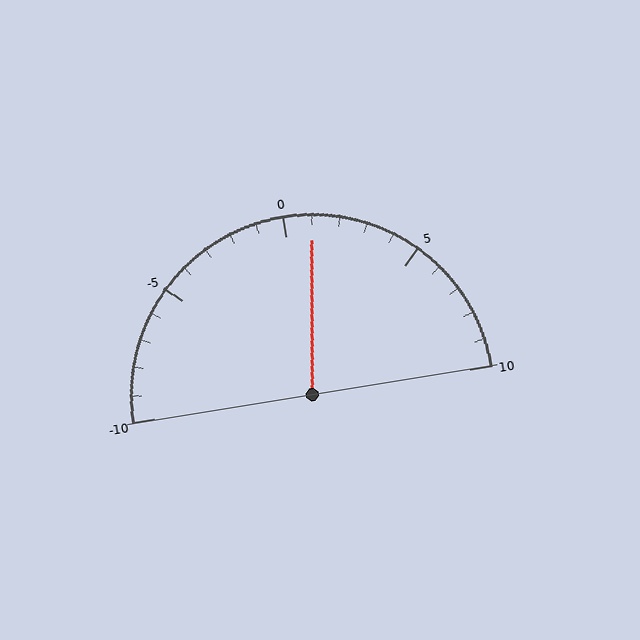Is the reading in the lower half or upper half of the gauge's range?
The reading is in the upper half of the range (-10 to 10).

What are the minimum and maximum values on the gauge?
The gauge ranges from -10 to 10.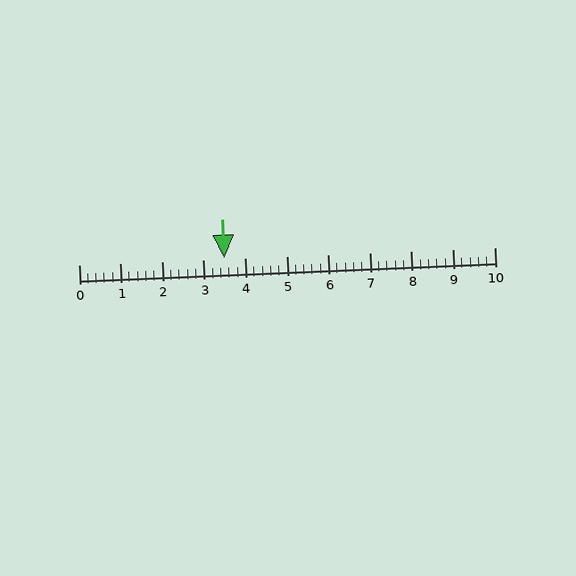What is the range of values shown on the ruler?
The ruler shows values from 0 to 10.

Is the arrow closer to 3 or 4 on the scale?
The arrow is closer to 4.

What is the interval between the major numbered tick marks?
The major tick marks are spaced 1 units apart.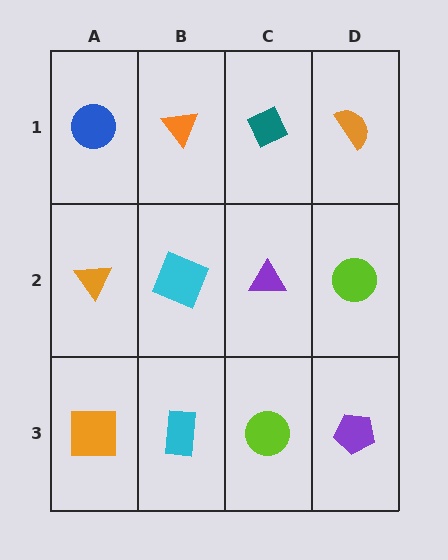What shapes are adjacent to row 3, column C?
A purple triangle (row 2, column C), a cyan rectangle (row 3, column B), a purple pentagon (row 3, column D).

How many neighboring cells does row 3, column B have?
3.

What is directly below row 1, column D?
A lime circle.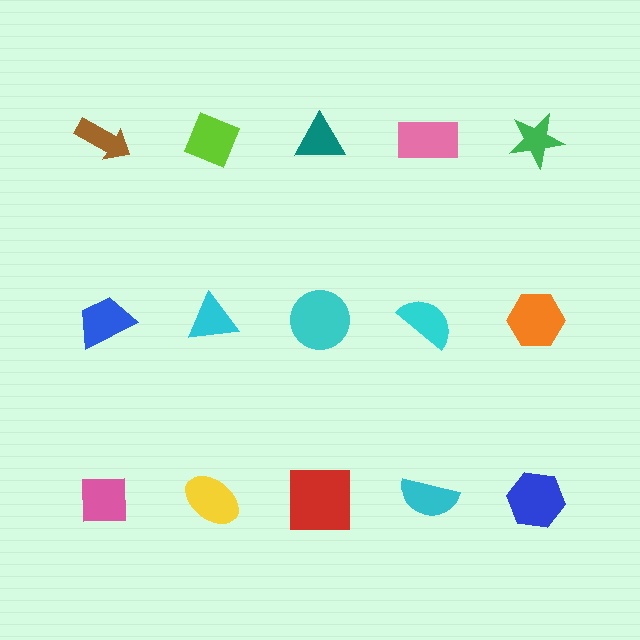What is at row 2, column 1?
A blue trapezoid.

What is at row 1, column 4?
A pink rectangle.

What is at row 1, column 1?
A brown arrow.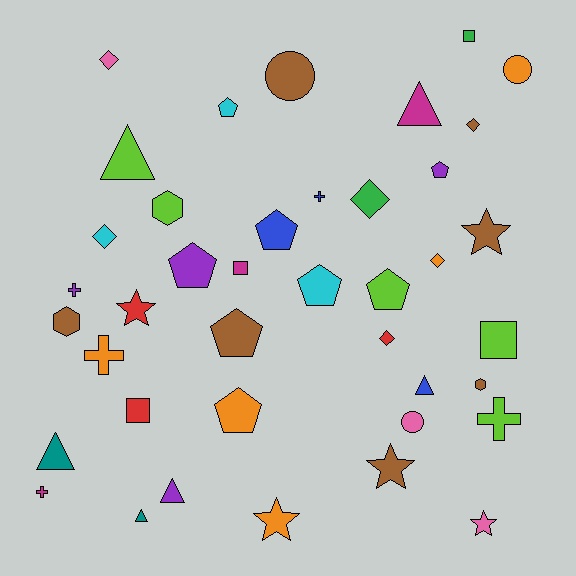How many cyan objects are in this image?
There are 3 cyan objects.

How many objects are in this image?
There are 40 objects.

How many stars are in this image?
There are 5 stars.